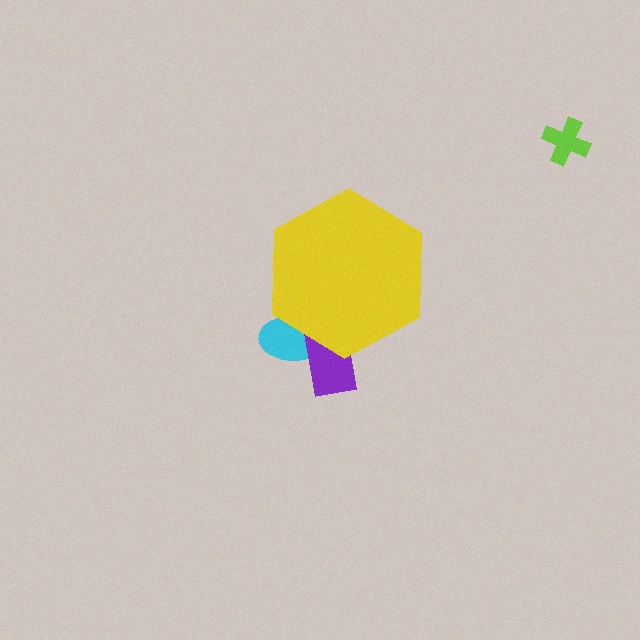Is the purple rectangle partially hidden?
Yes, the purple rectangle is partially hidden behind the yellow hexagon.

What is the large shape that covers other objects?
A yellow hexagon.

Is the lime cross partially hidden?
No, the lime cross is fully visible.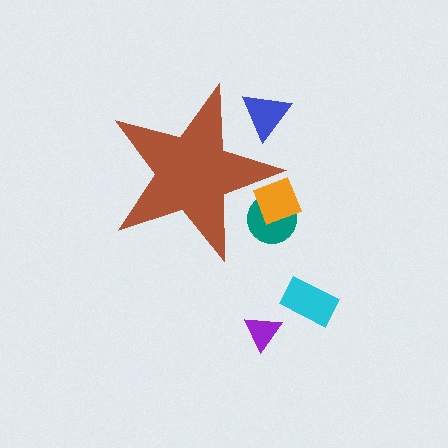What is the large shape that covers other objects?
A brown star.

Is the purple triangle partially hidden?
No, the purple triangle is fully visible.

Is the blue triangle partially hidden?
Yes, the blue triangle is partially hidden behind the brown star.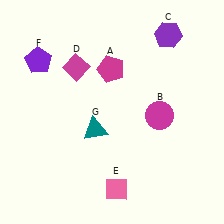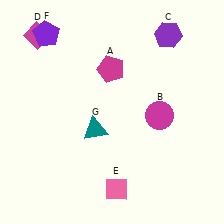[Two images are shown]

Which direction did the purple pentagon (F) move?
The purple pentagon (F) moved up.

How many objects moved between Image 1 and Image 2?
2 objects moved between the two images.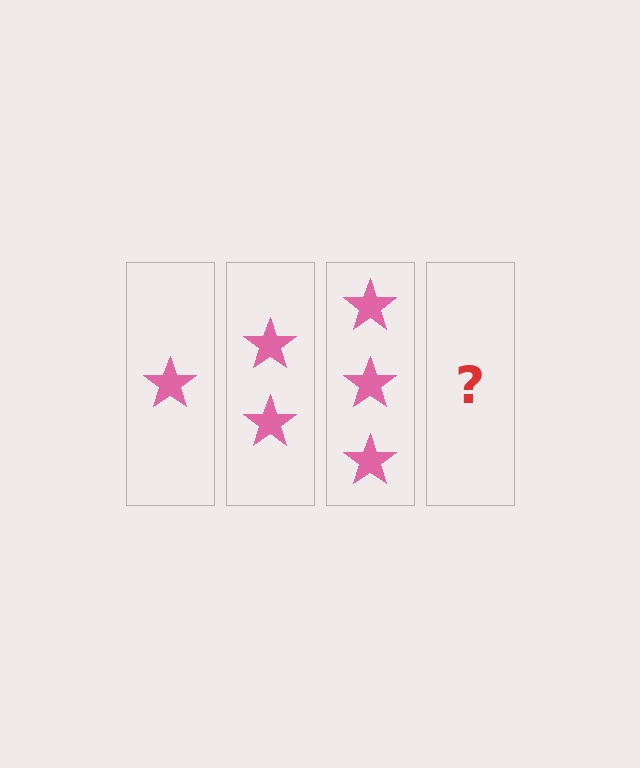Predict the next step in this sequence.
The next step is 4 stars.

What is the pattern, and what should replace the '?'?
The pattern is that each step adds one more star. The '?' should be 4 stars.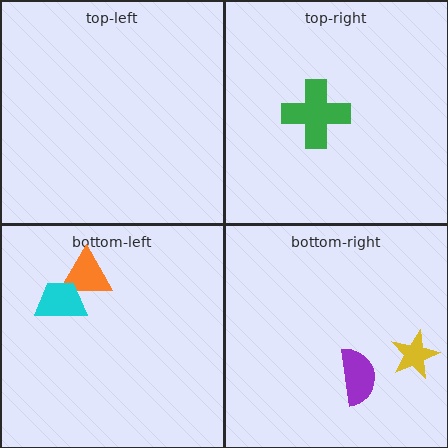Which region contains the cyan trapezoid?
The bottom-left region.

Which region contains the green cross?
The top-right region.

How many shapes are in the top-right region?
1.